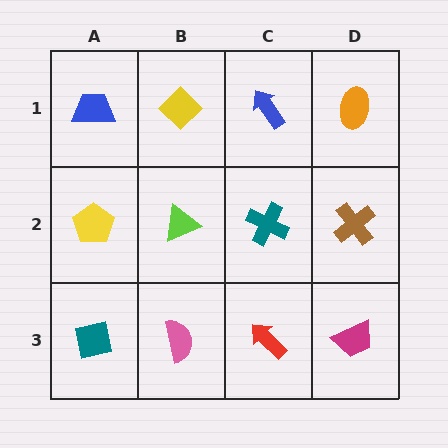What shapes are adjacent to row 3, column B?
A lime triangle (row 2, column B), a teal square (row 3, column A), a red arrow (row 3, column C).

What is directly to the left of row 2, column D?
A teal cross.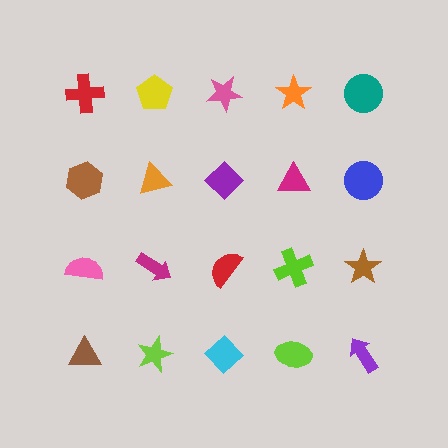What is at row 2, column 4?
A magenta triangle.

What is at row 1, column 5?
A teal circle.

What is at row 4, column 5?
A purple arrow.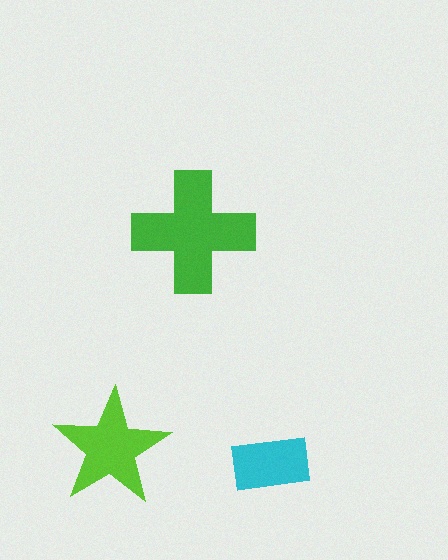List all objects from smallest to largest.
The cyan rectangle, the lime star, the green cross.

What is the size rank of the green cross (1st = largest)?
1st.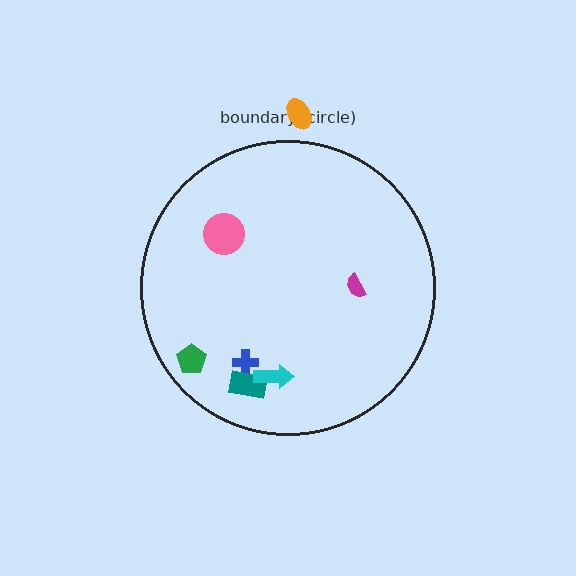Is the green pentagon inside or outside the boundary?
Inside.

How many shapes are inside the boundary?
6 inside, 1 outside.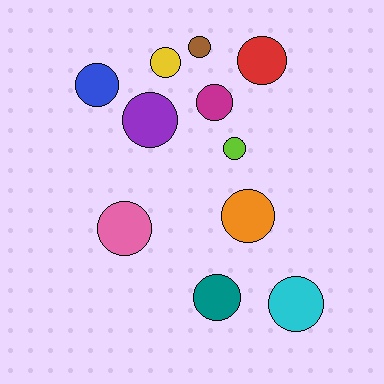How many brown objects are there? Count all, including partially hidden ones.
There is 1 brown object.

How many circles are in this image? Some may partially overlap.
There are 11 circles.